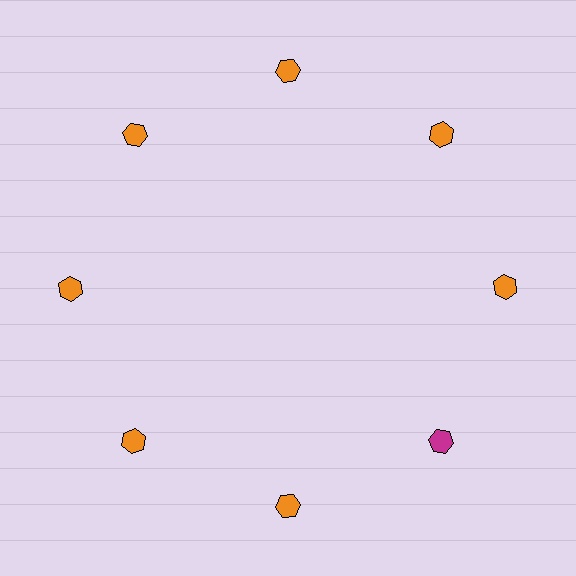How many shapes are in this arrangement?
There are 8 shapes arranged in a ring pattern.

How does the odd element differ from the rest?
It has a different color: magenta instead of orange.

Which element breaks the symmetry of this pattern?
The magenta hexagon at roughly the 4 o'clock position breaks the symmetry. All other shapes are orange hexagons.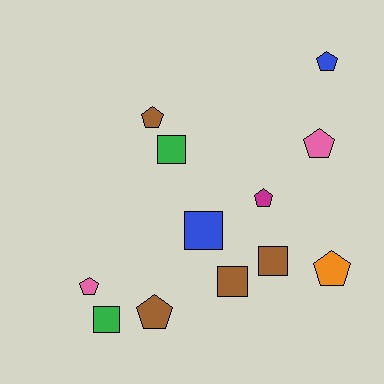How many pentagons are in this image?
There are 7 pentagons.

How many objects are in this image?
There are 12 objects.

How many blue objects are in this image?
There are 2 blue objects.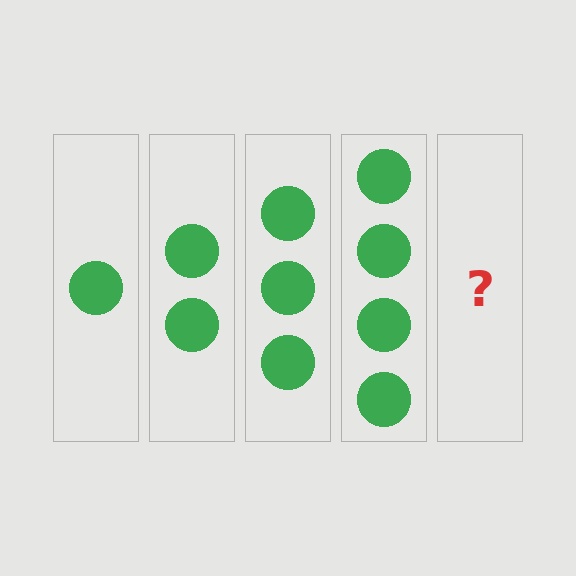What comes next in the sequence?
The next element should be 5 circles.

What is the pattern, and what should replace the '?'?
The pattern is that each step adds one more circle. The '?' should be 5 circles.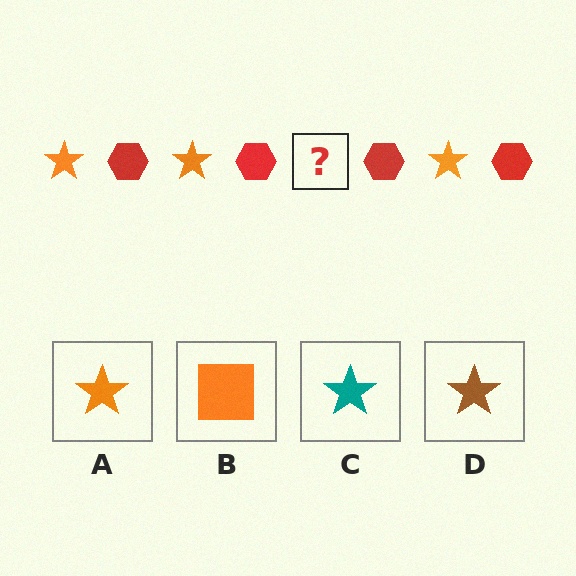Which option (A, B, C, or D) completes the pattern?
A.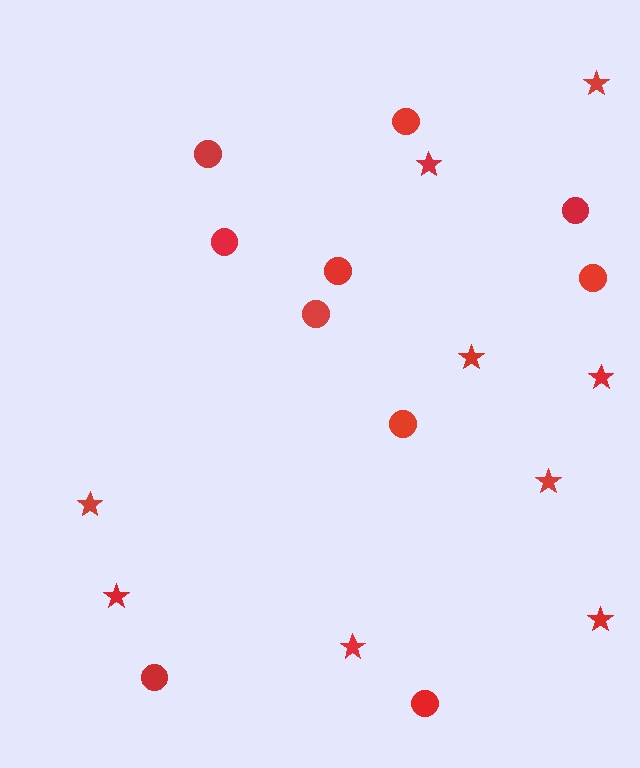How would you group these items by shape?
There are 2 groups: one group of stars (9) and one group of circles (10).